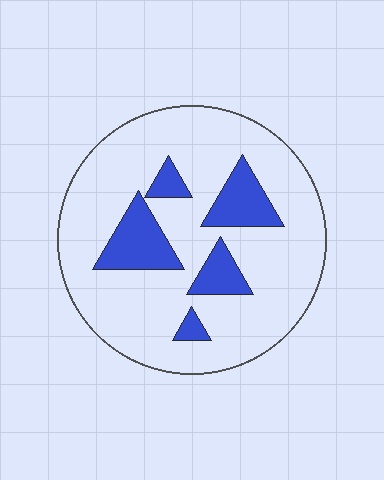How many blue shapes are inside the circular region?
5.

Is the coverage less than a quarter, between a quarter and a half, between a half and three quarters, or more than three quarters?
Less than a quarter.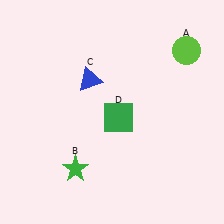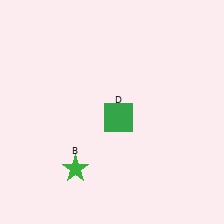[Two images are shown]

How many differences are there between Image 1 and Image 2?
There are 2 differences between the two images.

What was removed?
The blue triangle (C), the lime circle (A) were removed in Image 2.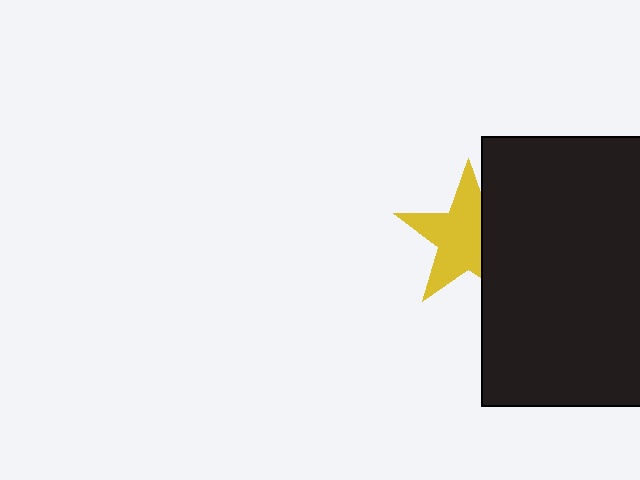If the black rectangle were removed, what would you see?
You would see the complete yellow star.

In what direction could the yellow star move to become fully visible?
The yellow star could move left. That would shift it out from behind the black rectangle entirely.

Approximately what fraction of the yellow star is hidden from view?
Roughly 33% of the yellow star is hidden behind the black rectangle.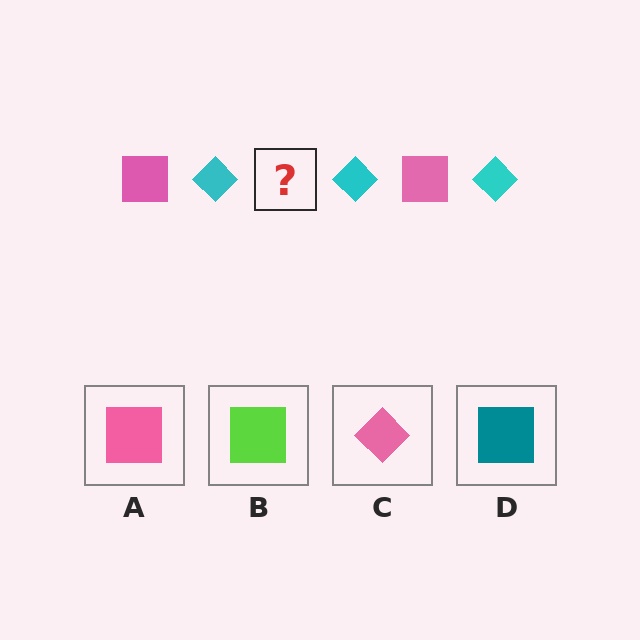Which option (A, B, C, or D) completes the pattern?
A.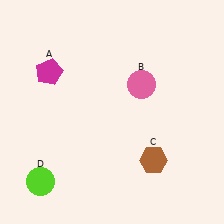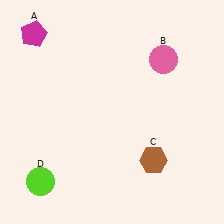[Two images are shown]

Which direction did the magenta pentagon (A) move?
The magenta pentagon (A) moved up.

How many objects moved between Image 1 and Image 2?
2 objects moved between the two images.